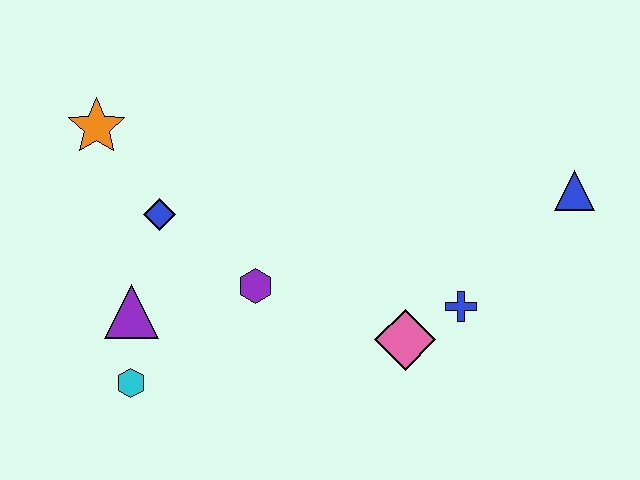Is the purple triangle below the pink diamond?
No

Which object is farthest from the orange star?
The blue triangle is farthest from the orange star.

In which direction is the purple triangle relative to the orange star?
The purple triangle is below the orange star.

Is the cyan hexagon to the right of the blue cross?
No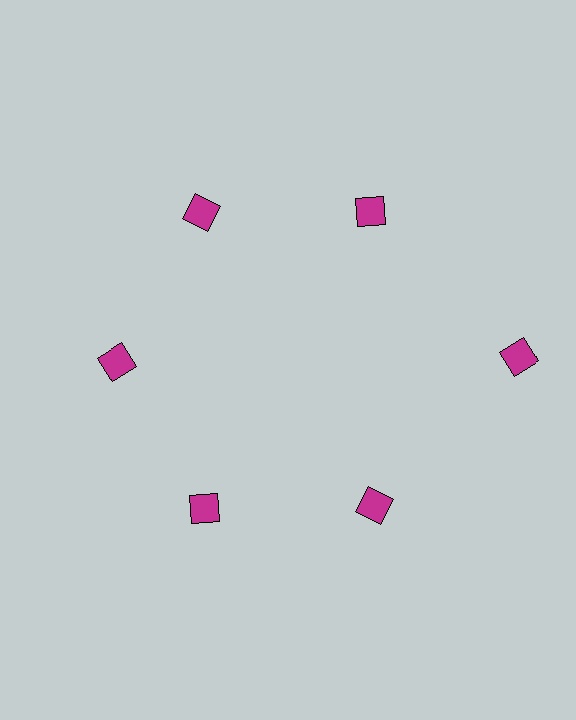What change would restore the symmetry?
The symmetry would be restored by moving it inward, back onto the ring so that all 6 diamonds sit at equal angles and equal distance from the center.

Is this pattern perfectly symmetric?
No. The 6 magenta diamonds are arranged in a ring, but one element near the 3 o'clock position is pushed outward from the center, breaking the 6-fold rotational symmetry.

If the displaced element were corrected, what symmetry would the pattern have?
It would have 6-fold rotational symmetry — the pattern would map onto itself every 60 degrees.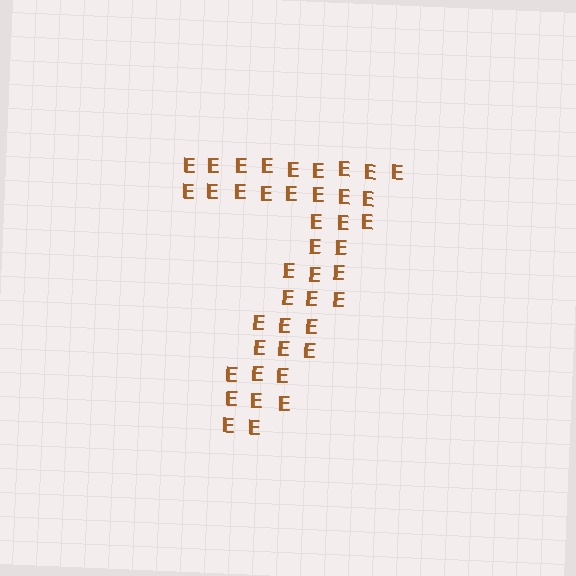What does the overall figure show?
The overall figure shows the digit 7.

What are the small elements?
The small elements are letter E's.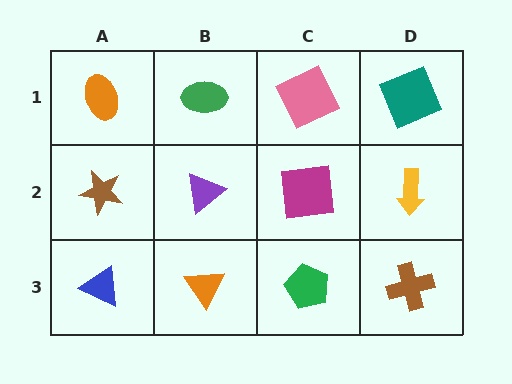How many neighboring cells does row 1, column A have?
2.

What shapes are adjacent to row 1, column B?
A purple triangle (row 2, column B), an orange ellipse (row 1, column A), a pink square (row 1, column C).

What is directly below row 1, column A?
A brown star.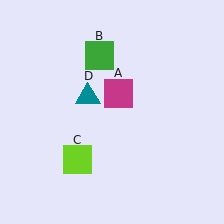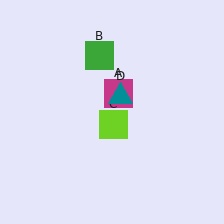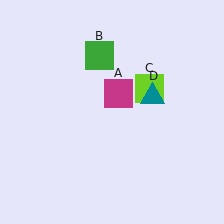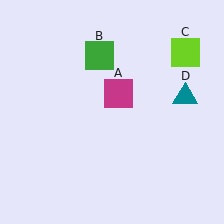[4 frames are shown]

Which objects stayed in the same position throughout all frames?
Magenta square (object A) and green square (object B) remained stationary.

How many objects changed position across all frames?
2 objects changed position: lime square (object C), teal triangle (object D).